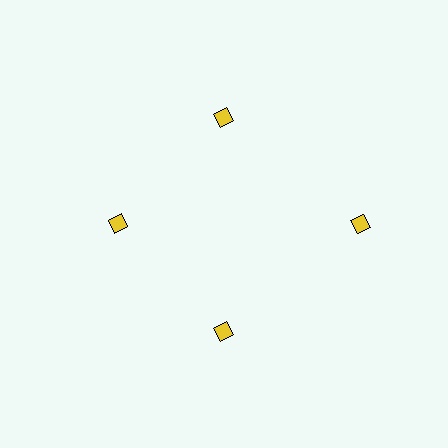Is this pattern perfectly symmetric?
No. The 4 yellow diamonds are arranged in a ring, but one element near the 3 o'clock position is pushed outward from the center, breaking the 4-fold rotational symmetry.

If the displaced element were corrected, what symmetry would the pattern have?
It would have 4-fold rotational symmetry — the pattern would map onto itself every 90 degrees.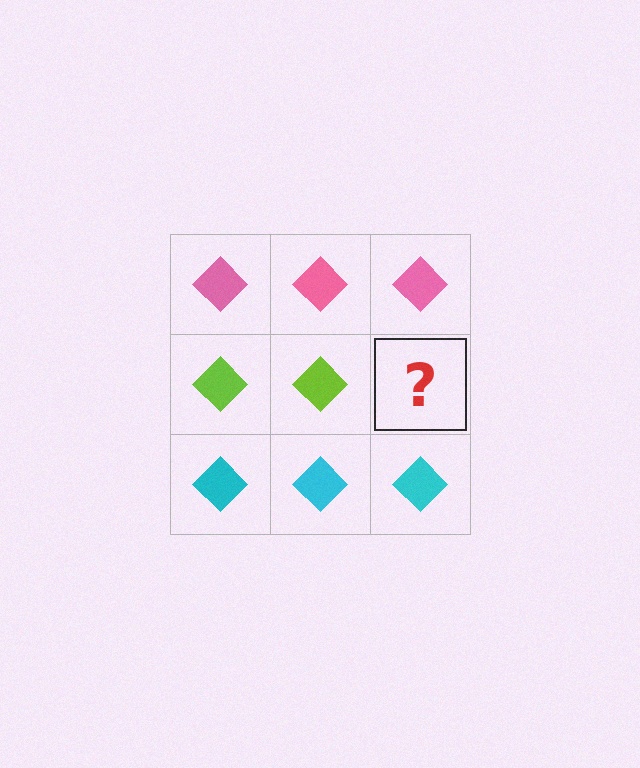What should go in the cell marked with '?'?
The missing cell should contain a lime diamond.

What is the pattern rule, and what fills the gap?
The rule is that each row has a consistent color. The gap should be filled with a lime diamond.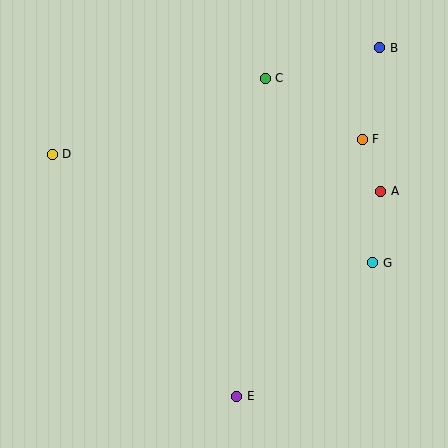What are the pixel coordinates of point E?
Point E is at (237, 396).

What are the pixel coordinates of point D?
Point D is at (52, 154).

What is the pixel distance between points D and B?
The distance between D and B is 345 pixels.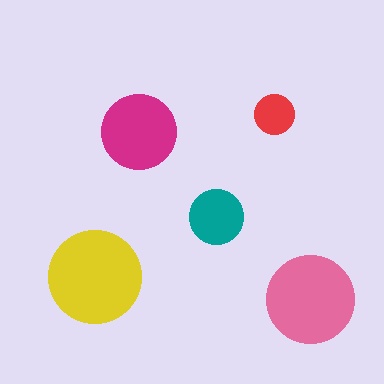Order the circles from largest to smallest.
the yellow one, the pink one, the magenta one, the teal one, the red one.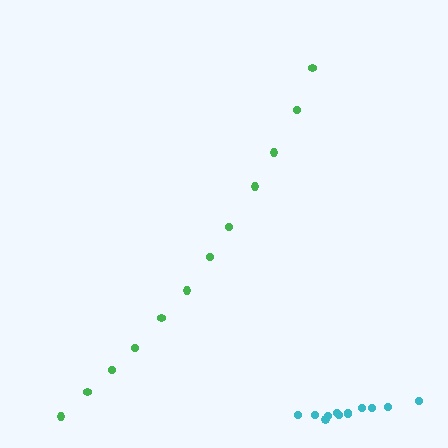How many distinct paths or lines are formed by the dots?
There are 2 distinct paths.